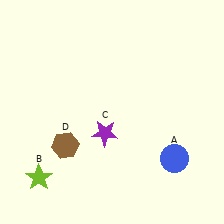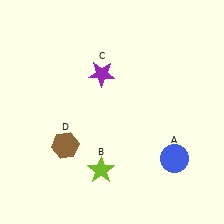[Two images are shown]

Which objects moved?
The objects that moved are: the lime star (B), the purple star (C).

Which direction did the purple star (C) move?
The purple star (C) moved up.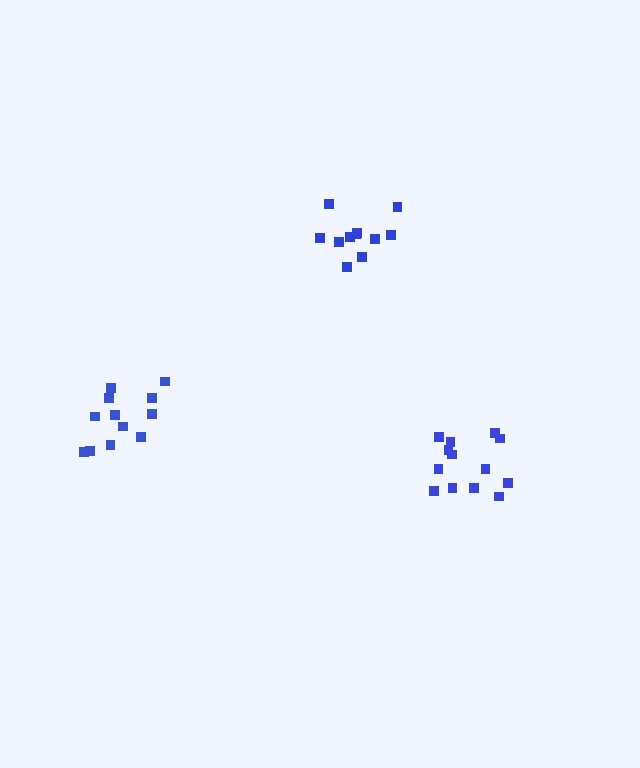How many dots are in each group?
Group 1: 13 dots, Group 2: 12 dots, Group 3: 11 dots (36 total).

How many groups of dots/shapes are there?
There are 3 groups.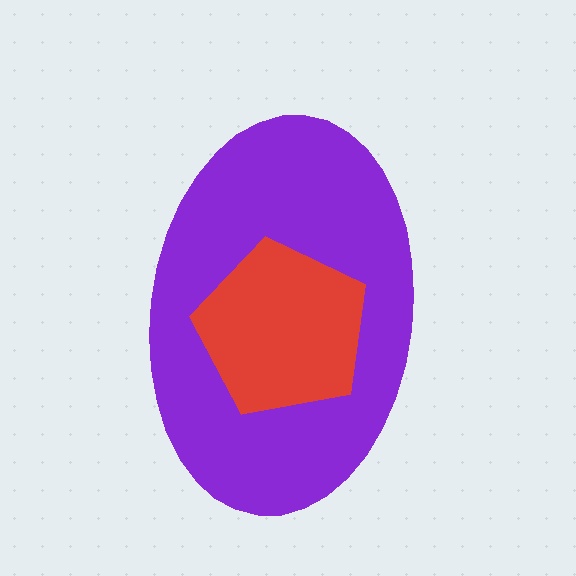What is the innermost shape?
The red pentagon.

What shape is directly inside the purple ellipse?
The red pentagon.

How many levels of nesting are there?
2.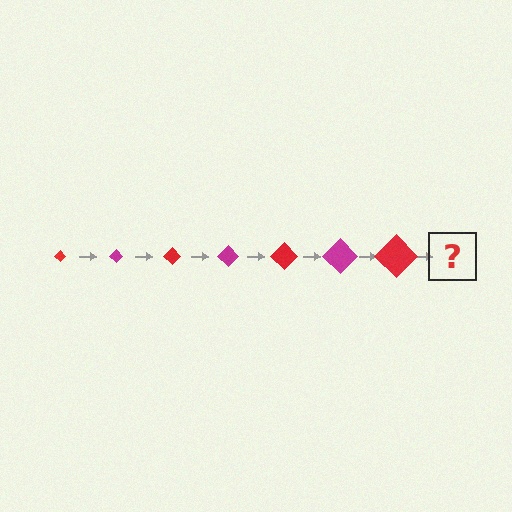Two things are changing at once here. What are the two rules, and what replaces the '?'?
The two rules are that the diamond grows larger each step and the color cycles through red and magenta. The '?' should be a magenta diamond, larger than the previous one.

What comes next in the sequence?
The next element should be a magenta diamond, larger than the previous one.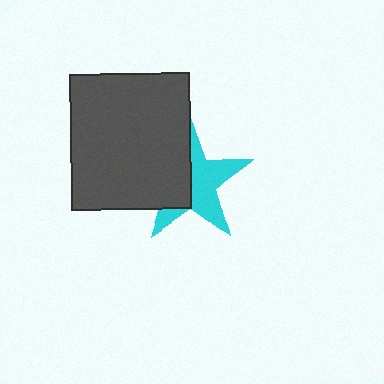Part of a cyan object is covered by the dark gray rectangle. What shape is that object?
It is a star.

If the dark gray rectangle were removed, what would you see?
You would see the complete cyan star.